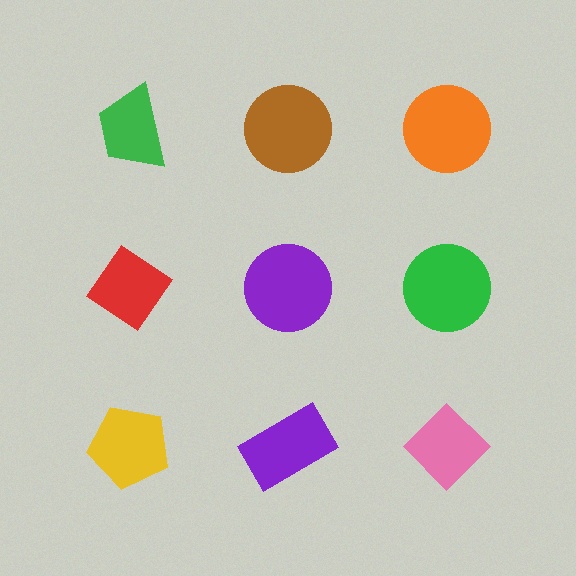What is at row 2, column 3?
A green circle.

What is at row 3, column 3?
A pink diamond.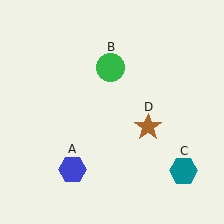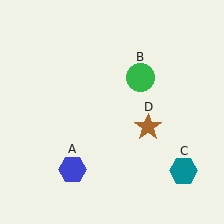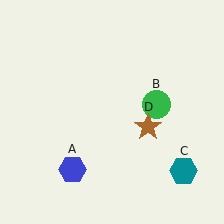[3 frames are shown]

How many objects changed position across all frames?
1 object changed position: green circle (object B).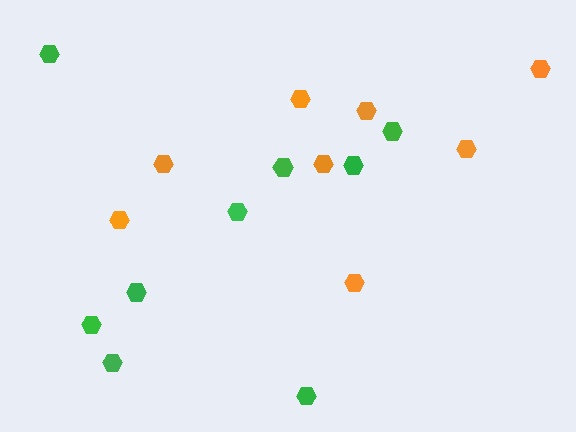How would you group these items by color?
There are 2 groups: one group of orange hexagons (8) and one group of green hexagons (9).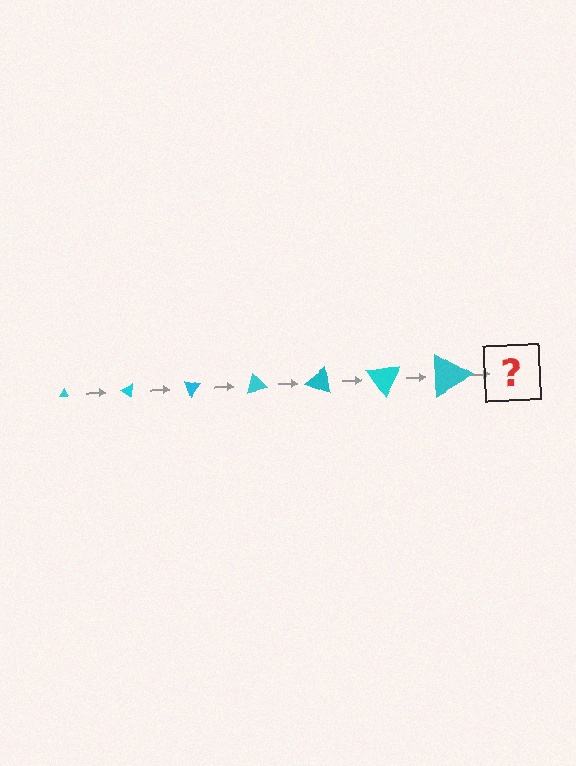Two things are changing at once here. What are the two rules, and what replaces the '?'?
The two rules are that the triangle grows larger each step and it rotates 35 degrees each step. The '?' should be a triangle, larger than the previous one and rotated 245 degrees from the start.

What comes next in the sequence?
The next element should be a triangle, larger than the previous one and rotated 245 degrees from the start.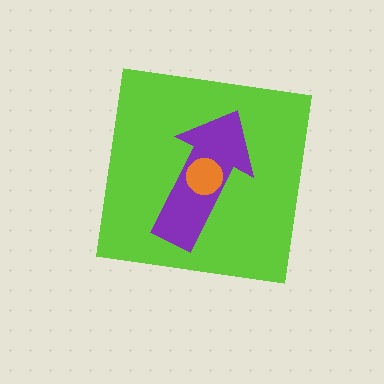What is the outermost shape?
The lime square.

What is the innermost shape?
The orange circle.